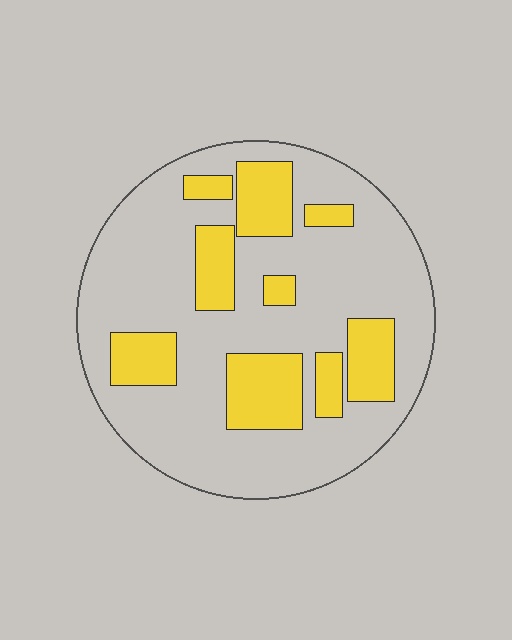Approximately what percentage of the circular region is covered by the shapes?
Approximately 25%.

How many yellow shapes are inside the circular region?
9.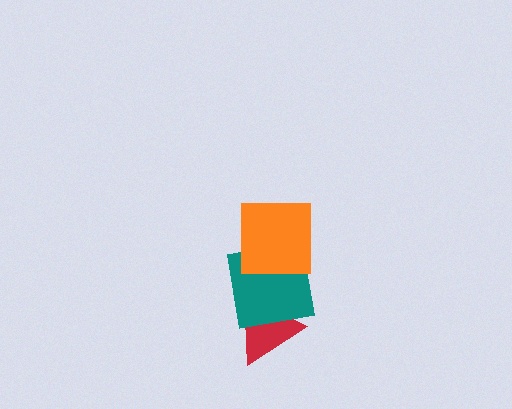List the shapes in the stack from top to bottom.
From top to bottom: the orange square, the teal square, the red triangle.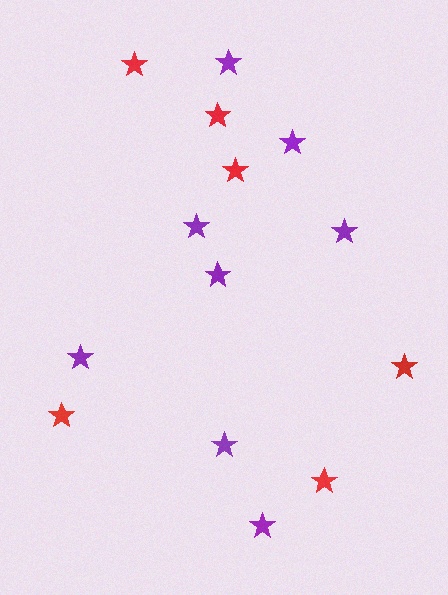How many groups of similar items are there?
There are 2 groups: one group of purple stars (8) and one group of red stars (6).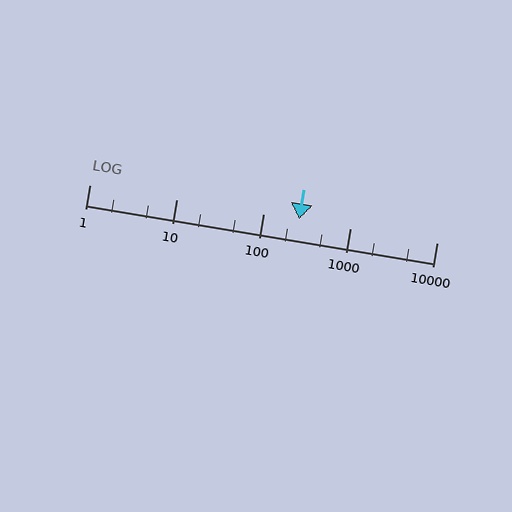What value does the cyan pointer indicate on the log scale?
The pointer indicates approximately 260.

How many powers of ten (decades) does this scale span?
The scale spans 4 decades, from 1 to 10000.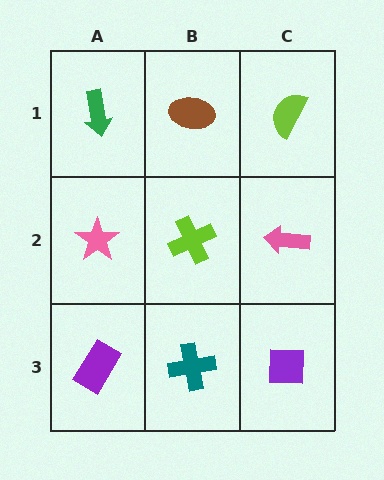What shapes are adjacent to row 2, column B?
A brown ellipse (row 1, column B), a teal cross (row 3, column B), a pink star (row 2, column A), a pink arrow (row 2, column C).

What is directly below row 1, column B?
A lime cross.